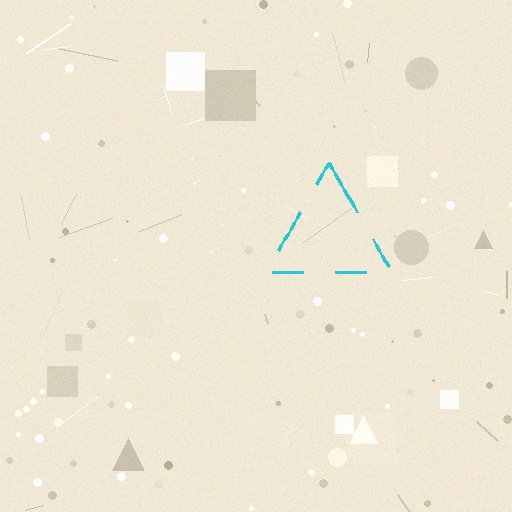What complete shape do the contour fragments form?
The contour fragments form a triangle.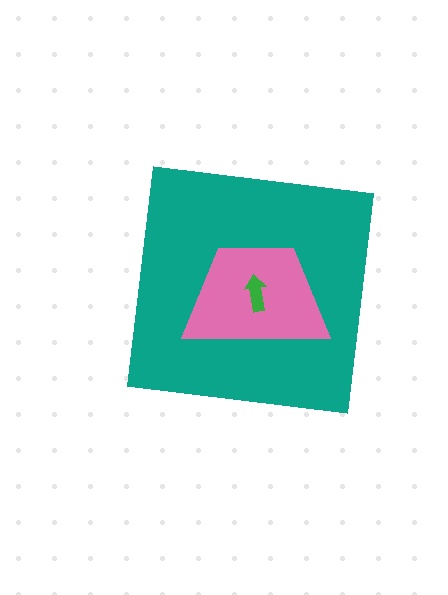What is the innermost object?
The green arrow.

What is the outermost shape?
The teal square.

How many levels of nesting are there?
3.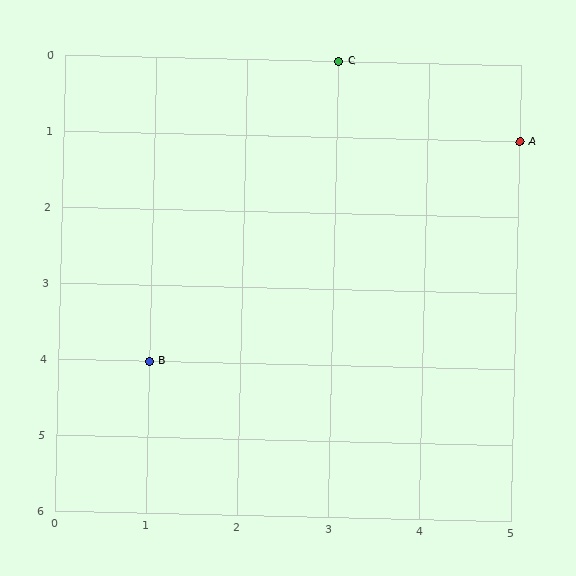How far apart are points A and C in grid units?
Points A and C are 2 columns and 1 row apart (about 2.2 grid units diagonally).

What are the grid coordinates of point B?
Point B is at grid coordinates (1, 4).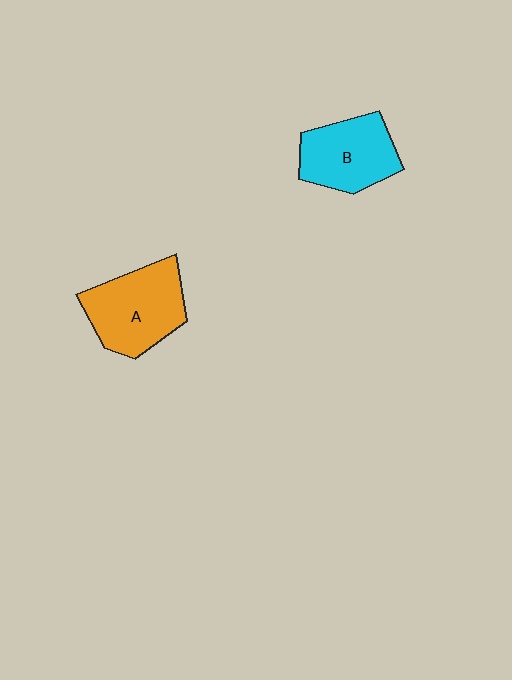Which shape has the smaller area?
Shape B (cyan).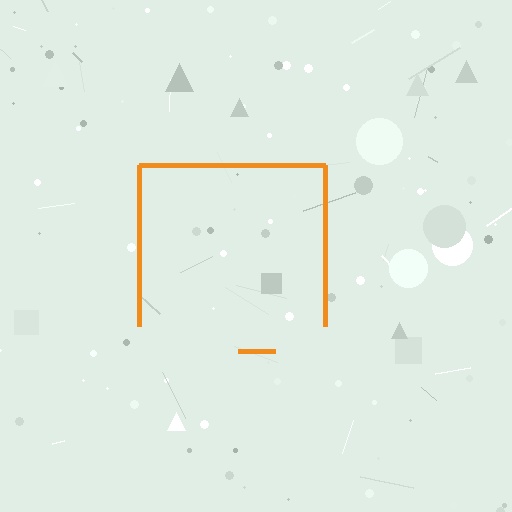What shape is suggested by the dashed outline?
The dashed outline suggests a square.